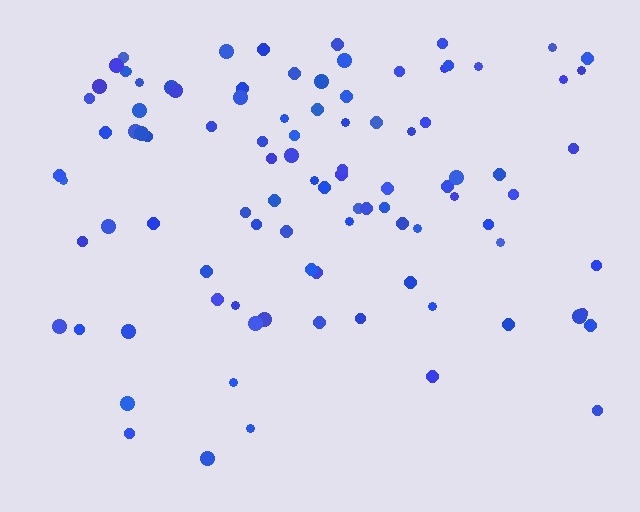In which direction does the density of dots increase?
From bottom to top, with the top side densest.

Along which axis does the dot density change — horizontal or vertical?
Vertical.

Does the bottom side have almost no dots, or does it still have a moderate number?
Still a moderate number, just noticeably fewer than the top.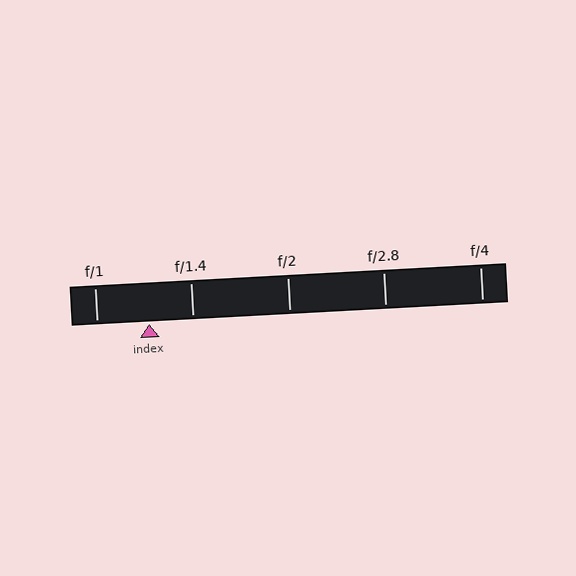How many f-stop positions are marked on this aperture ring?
There are 5 f-stop positions marked.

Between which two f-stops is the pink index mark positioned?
The index mark is between f/1 and f/1.4.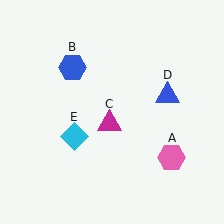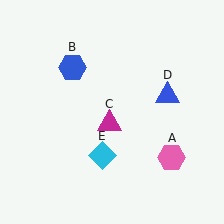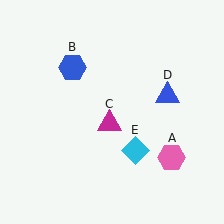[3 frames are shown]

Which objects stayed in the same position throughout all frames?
Pink hexagon (object A) and blue hexagon (object B) and magenta triangle (object C) and blue triangle (object D) remained stationary.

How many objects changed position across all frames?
1 object changed position: cyan diamond (object E).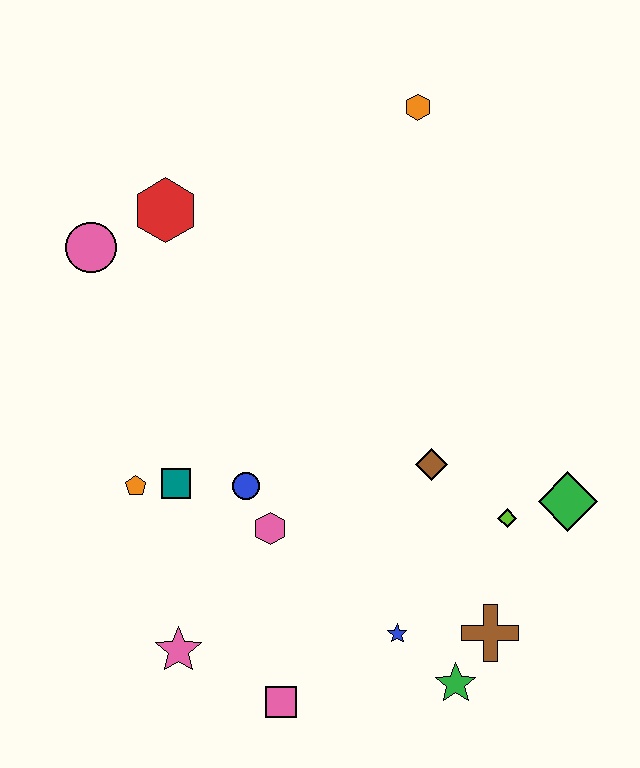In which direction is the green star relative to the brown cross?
The green star is below the brown cross.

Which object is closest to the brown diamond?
The lime diamond is closest to the brown diamond.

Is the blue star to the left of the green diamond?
Yes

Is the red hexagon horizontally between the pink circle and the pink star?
Yes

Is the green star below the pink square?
No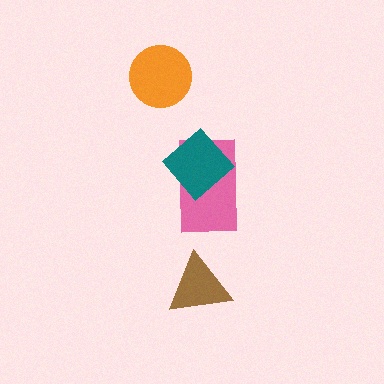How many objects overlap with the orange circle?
0 objects overlap with the orange circle.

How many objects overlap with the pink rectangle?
1 object overlaps with the pink rectangle.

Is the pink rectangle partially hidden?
Yes, it is partially covered by another shape.